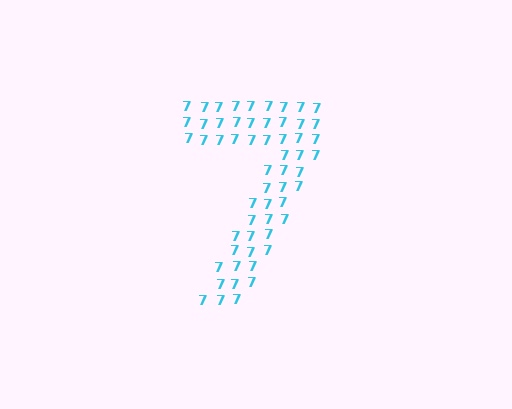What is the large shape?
The large shape is the digit 7.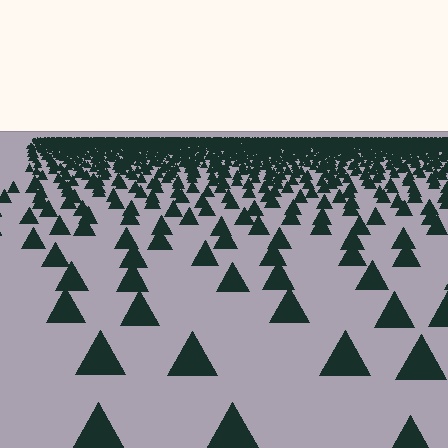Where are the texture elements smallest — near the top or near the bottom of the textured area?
Near the top.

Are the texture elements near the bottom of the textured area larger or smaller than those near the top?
Larger. Near the bottom, elements are closer to the viewer and appear at a bigger on-screen size.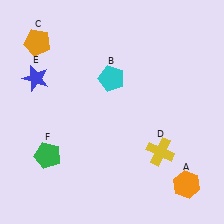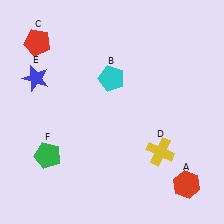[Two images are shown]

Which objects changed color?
A changed from orange to red. C changed from orange to red.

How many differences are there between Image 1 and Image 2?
There are 2 differences between the two images.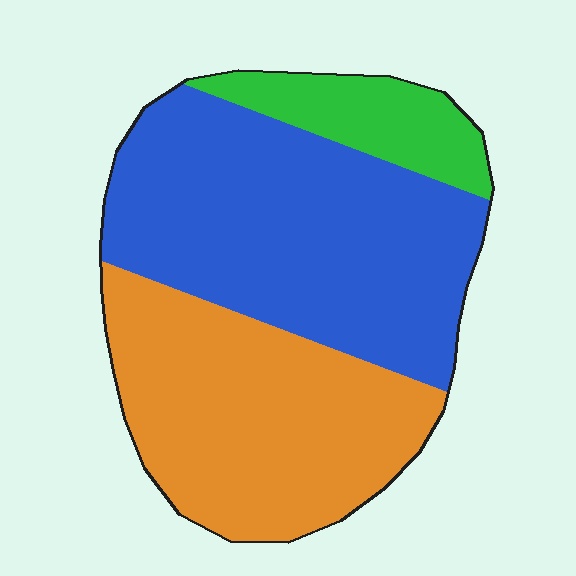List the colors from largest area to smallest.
From largest to smallest: blue, orange, green.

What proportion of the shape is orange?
Orange takes up about two fifths (2/5) of the shape.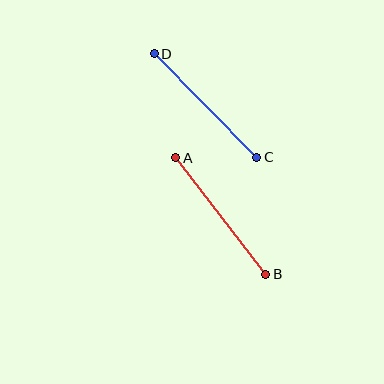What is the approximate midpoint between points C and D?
The midpoint is at approximately (205, 106) pixels.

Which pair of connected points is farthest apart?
Points A and B are farthest apart.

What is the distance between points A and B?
The distance is approximately 147 pixels.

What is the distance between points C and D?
The distance is approximately 146 pixels.